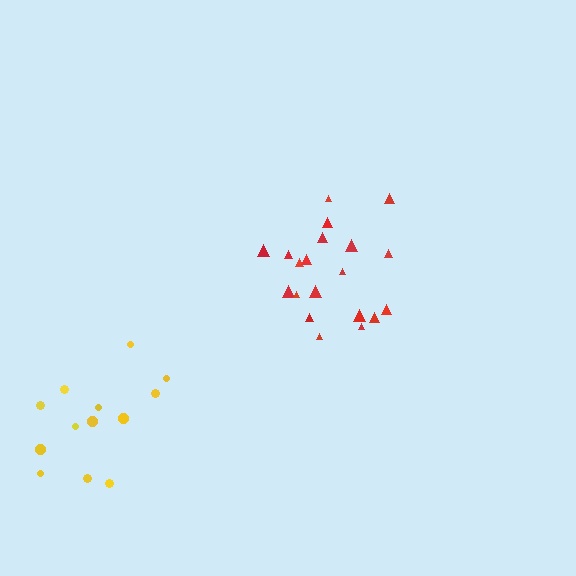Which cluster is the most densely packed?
Red.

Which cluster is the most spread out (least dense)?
Yellow.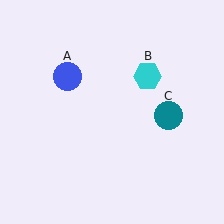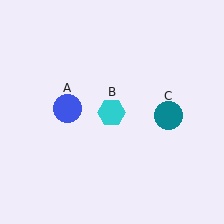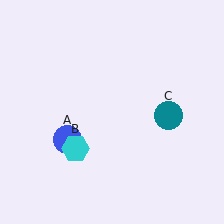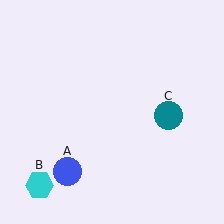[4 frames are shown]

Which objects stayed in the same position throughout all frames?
Teal circle (object C) remained stationary.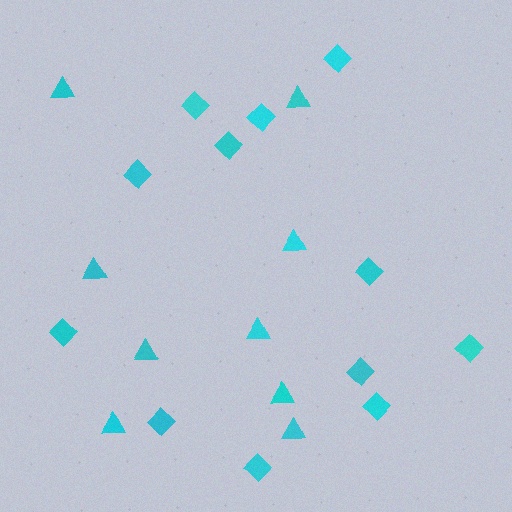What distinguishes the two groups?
There are 2 groups: one group of diamonds (12) and one group of triangles (9).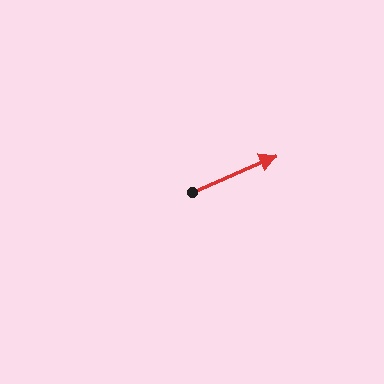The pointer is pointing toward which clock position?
Roughly 2 o'clock.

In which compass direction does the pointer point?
Northeast.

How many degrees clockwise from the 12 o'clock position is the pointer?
Approximately 66 degrees.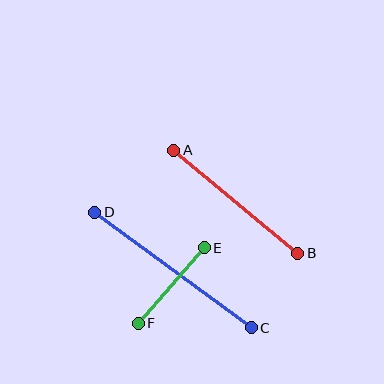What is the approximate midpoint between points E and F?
The midpoint is at approximately (171, 286) pixels.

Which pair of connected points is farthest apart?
Points C and D are farthest apart.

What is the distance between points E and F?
The distance is approximately 100 pixels.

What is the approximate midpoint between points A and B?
The midpoint is at approximately (236, 202) pixels.